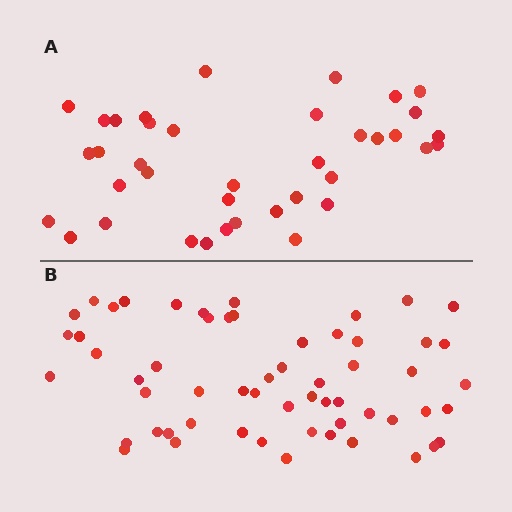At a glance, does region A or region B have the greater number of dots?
Region B (the bottom region) has more dots.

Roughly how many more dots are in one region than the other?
Region B has approximately 20 more dots than region A.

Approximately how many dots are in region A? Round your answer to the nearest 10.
About 40 dots. (The exact count is 38, which rounds to 40.)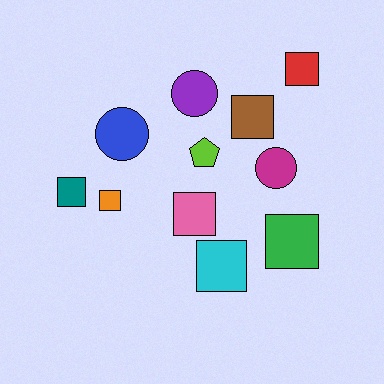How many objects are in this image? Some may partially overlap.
There are 11 objects.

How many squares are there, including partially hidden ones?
There are 7 squares.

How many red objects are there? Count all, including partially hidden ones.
There is 1 red object.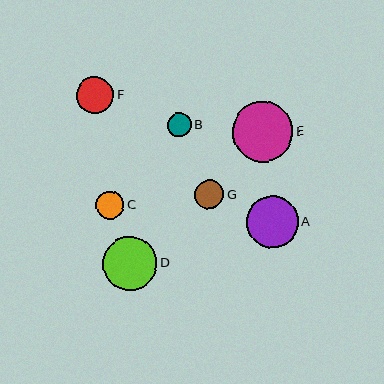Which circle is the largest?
Circle E is the largest with a size of approximately 61 pixels.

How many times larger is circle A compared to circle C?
Circle A is approximately 1.8 times the size of circle C.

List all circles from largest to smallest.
From largest to smallest: E, D, A, F, G, C, B.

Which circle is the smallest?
Circle B is the smallest with a size of approximately 24 pixels.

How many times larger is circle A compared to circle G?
Circle A is approximately 1.8 times the size of circle G.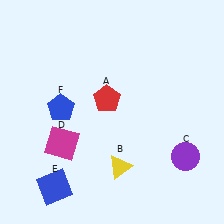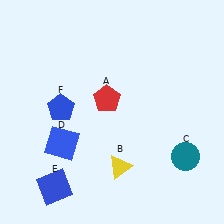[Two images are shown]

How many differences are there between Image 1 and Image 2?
There are 2 differences between the two images.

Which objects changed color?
C changed from purple to teal. D changed from magenta to blue.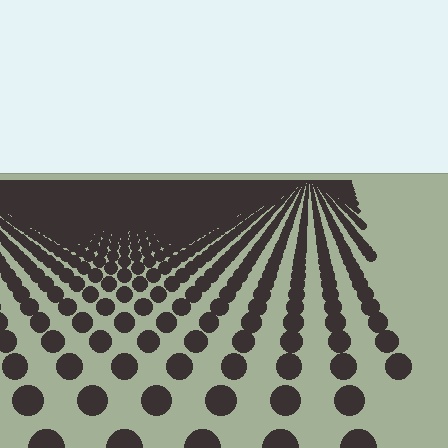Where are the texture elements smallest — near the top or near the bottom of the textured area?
Near the top.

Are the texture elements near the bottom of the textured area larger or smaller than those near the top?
Larger. Near the bottom, elements are closer to the viewer and appear at a bigger on-screen size.